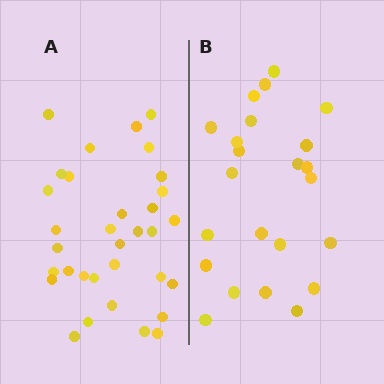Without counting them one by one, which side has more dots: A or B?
Region A (the left region) has more dots.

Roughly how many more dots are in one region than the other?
Region A has roughly 10 or so more dots than region B.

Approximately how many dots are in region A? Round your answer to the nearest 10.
About 30 dots. (The exact count is 33, which rounds to 30.)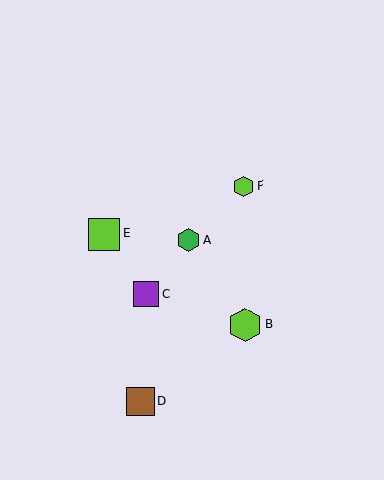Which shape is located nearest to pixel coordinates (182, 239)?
The green hexagon (labeled A) at (188, 240) is nearest to that location.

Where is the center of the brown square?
The center of the brown square is at (140, 402).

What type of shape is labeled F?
Shape F is a lime hexagon.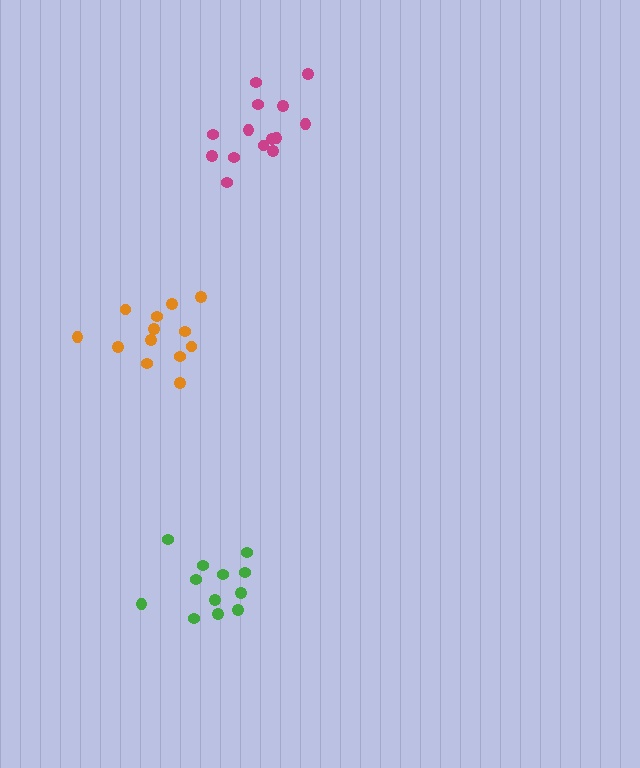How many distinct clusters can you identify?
There are 3 distinct clusters.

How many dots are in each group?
Group 1: 14 dots, Group 2: 13 dots, Group 3: 12 dots (39 total).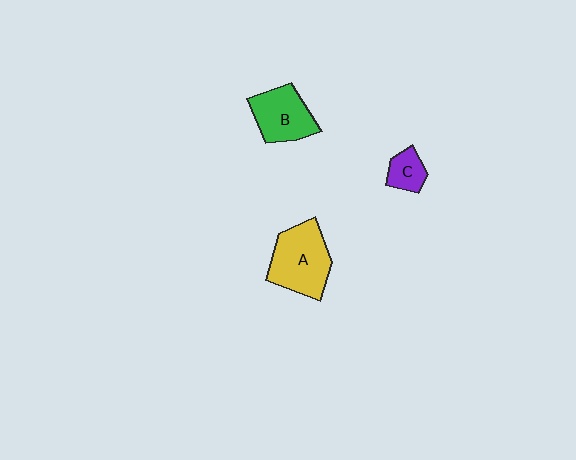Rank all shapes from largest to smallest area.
From largest to smallest: A (yellow), B (green), C (purple).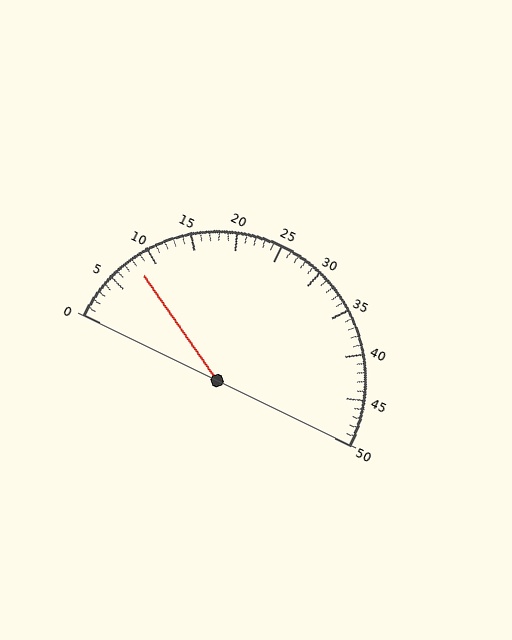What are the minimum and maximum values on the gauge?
The gauge ranges from 0 to 50.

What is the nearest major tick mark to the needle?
The nearest major tick mark is 10.